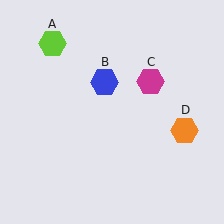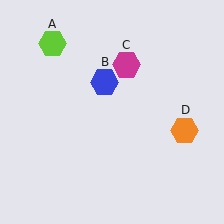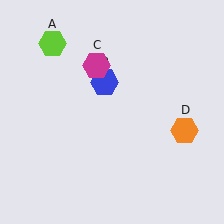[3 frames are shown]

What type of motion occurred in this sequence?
The magenta hexagon (object C) rotated counterclockwise around the center of the scene.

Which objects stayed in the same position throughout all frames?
Lime hexagon (object A) and blue hexagon (object B) and orange hexagon (object D) remained stationary.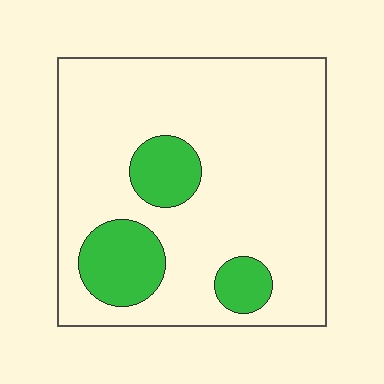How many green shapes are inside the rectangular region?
3.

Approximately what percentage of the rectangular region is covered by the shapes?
Approximately 20%.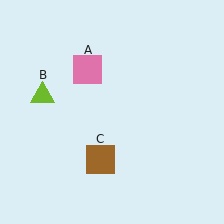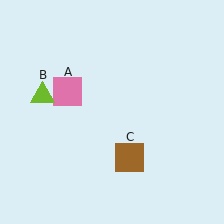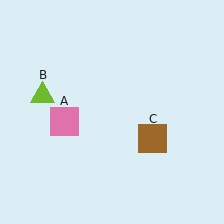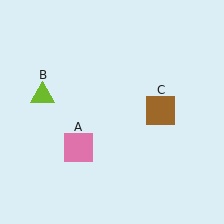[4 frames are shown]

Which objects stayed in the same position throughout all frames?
Lime triangle (object B) remained stationary.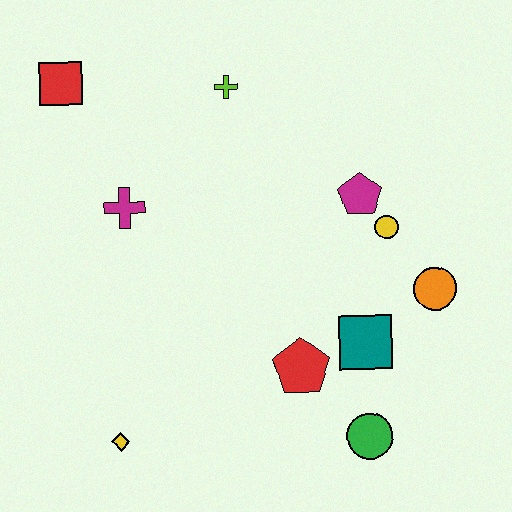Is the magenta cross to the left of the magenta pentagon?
Yes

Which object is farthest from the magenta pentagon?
The yellow diamond is farthest from the magenta pentagon.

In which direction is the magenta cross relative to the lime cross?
The magenta cross is below the lime cross.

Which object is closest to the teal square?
The red pentagon is closest to the teal square.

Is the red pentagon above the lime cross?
No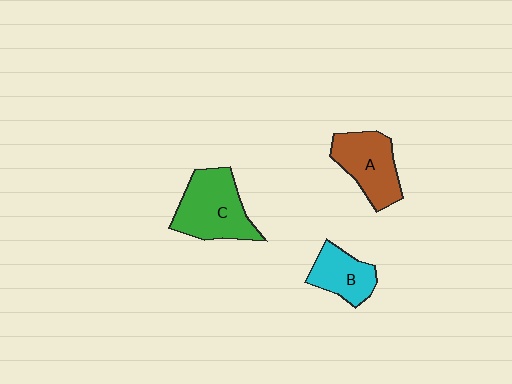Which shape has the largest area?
Shape C (green).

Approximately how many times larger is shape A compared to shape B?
Approximately 1.3 times.